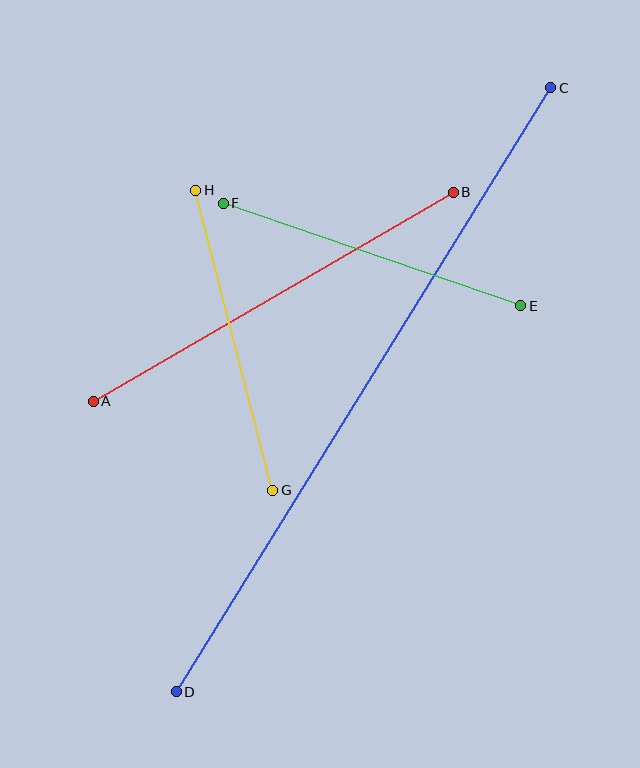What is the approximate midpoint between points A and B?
The midpoint is at approximately (273, 297) pixels.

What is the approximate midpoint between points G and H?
The midpoint is at approximately (234, 340) pixels.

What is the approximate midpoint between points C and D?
The midpoint is at approximately (364, 390) pixels.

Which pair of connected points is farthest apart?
Points C and D are farthest apart.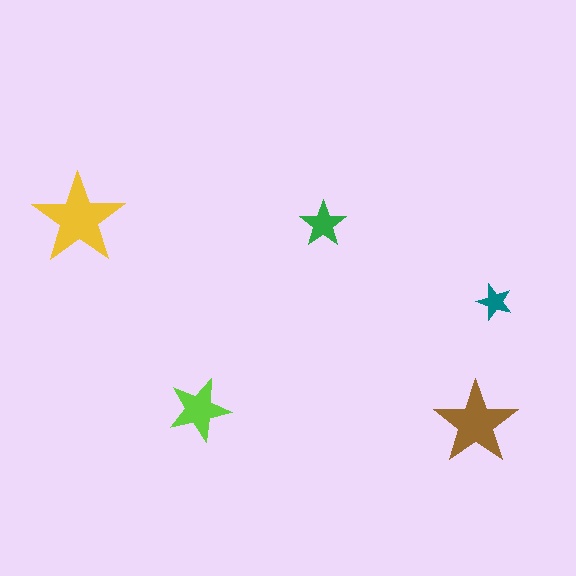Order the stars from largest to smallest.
the yellow one, the brown one, the lime one, the green one, the teal one.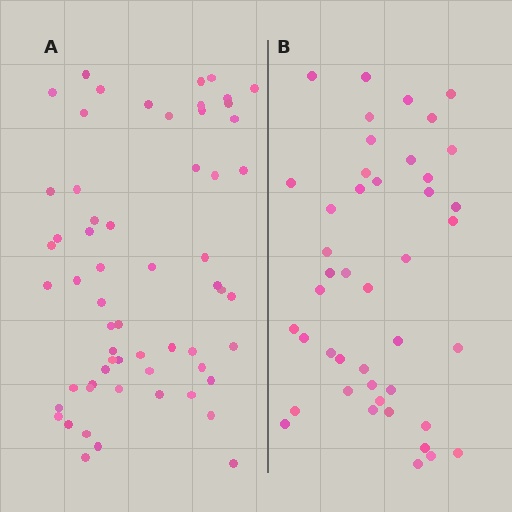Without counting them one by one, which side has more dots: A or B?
Region A (the left region) has more dots.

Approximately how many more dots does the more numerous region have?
Region A has approximately 15 more dots than region B.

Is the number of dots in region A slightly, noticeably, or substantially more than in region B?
Region A has noticeably more, but not dramatically so. The ratio is roughly 1.4 to 1.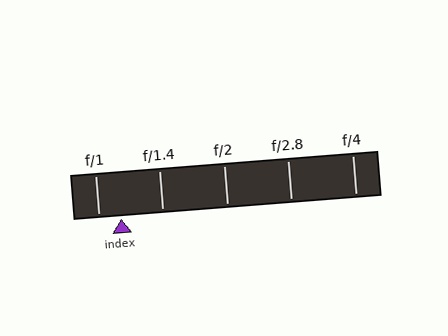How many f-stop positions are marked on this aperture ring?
There are 5 f-stop positions marked.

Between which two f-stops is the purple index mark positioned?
The index mark is between f/1 and f/1.4.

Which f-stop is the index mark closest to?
The index mark is closest to f/1.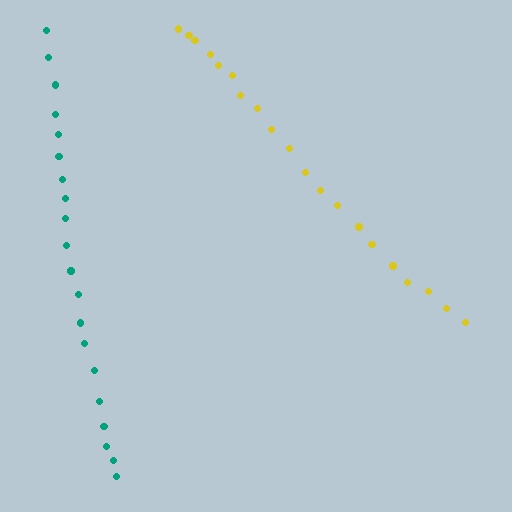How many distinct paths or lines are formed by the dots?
There are 2 distinct paths.